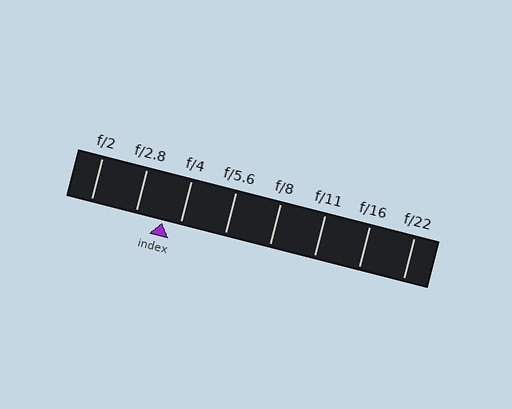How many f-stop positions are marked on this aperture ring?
There are 8 f-stop positions marked.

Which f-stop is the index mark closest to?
The index mark is closest to f/4.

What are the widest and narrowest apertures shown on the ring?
The widest aperture shown is f/2 and the narrowest is f/22.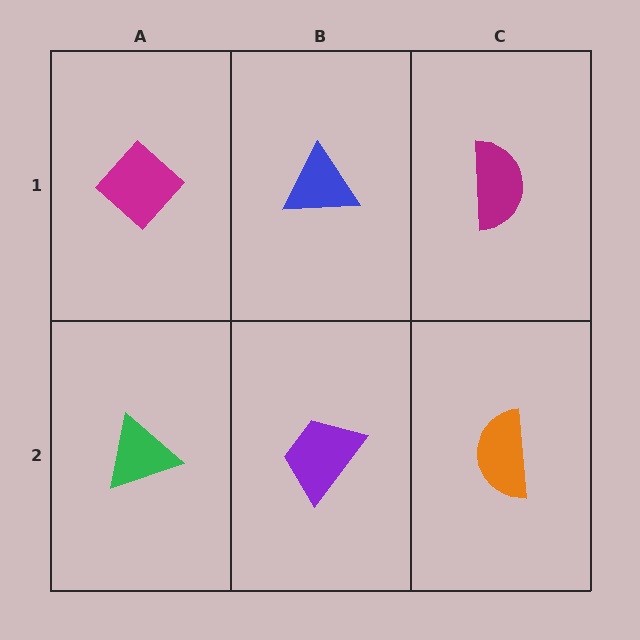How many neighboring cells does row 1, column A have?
2.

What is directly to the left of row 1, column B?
A magenta diamond.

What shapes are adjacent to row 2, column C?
A magenta semicircle (row 1, column C), a purple trapezoid (row 2, column B).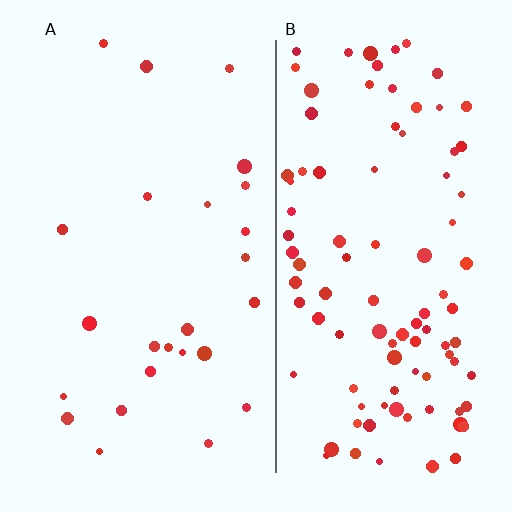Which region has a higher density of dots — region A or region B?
B (the right).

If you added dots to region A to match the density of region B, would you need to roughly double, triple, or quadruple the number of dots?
Approximately quadruple.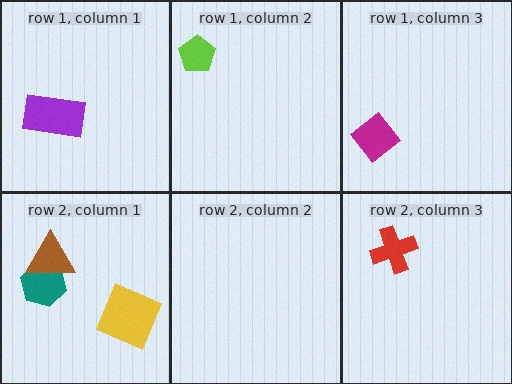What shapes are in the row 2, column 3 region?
The red cross.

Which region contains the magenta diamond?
The row 1, column 3 region.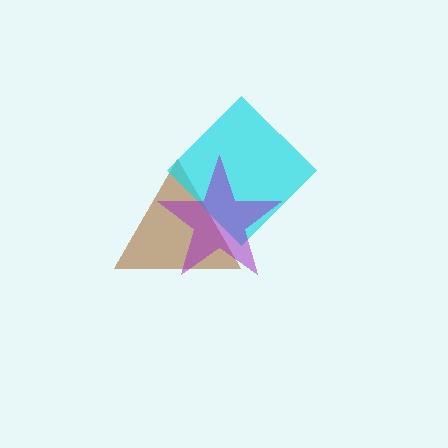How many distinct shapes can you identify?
There are 3 distinct shapes: a brown triangle, a cyan diamond, a purple star.